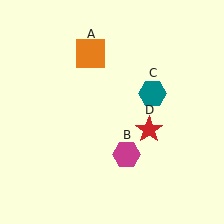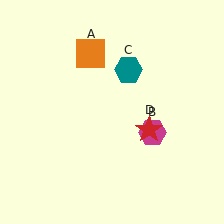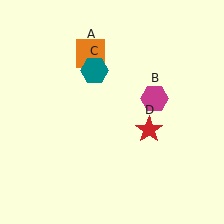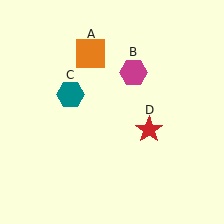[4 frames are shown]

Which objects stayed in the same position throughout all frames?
Orange square (object A) and red star (object D) remained stationary.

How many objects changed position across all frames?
2 objects changed position: magenta hexagon (object B), teal hexagon (object C).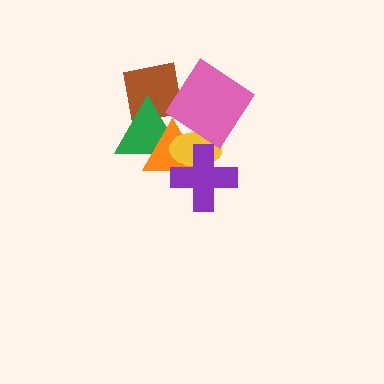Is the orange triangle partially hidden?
Yes, it is partially covered by another shape.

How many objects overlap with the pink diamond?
4 objects overlap with the pink diamond.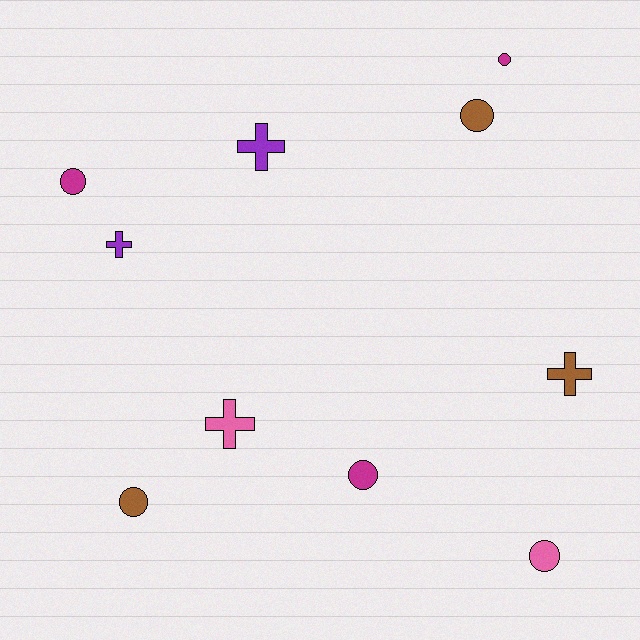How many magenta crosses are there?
There are no magenta crosses.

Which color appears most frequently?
Magenta, with 3 objects.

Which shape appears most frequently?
Circle, with 6 objects.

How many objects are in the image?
There are 10 objects.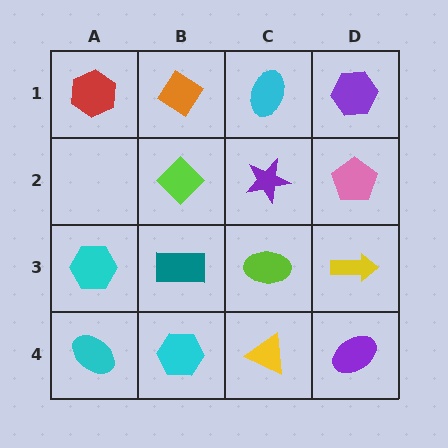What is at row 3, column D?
A yellow arrow.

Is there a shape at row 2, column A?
No, that cell is empty.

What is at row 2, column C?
A purple star.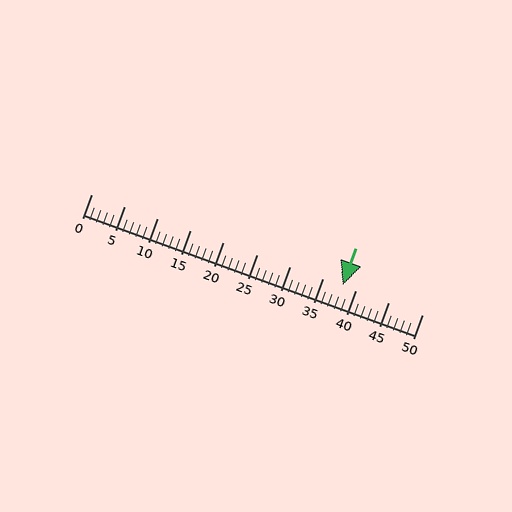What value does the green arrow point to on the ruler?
The green arrow points to approximately 38.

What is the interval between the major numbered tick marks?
The major tick marks are spaced 5 units apart.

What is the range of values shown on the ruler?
The ruler shows values from 0 to 50.